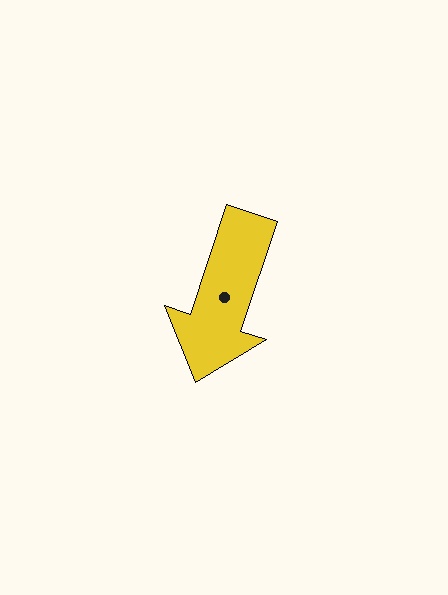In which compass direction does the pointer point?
South.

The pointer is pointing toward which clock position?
Roughly 7 o'clock.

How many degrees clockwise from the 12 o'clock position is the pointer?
Approximately 198 degrees.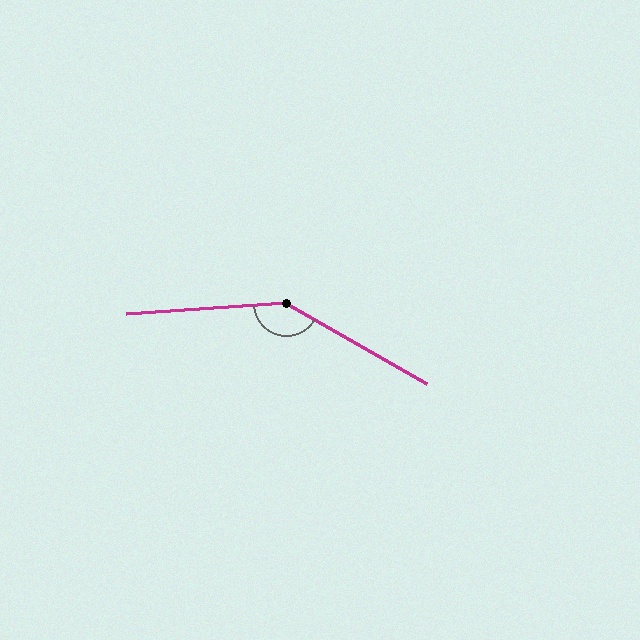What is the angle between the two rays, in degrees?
Approximately 146 degrees.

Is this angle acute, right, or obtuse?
It is obtuse.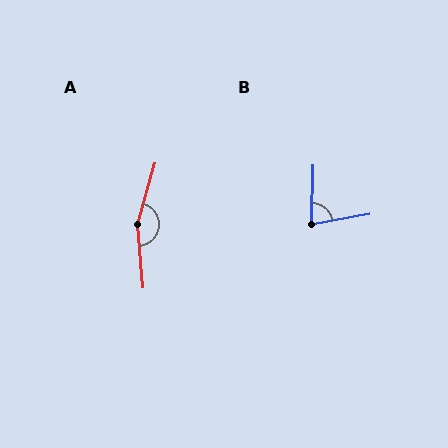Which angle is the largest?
A, at approximately 159 degrees.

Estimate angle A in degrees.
Approximately 159 degrees.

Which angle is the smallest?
B, at approximately 79 degrees.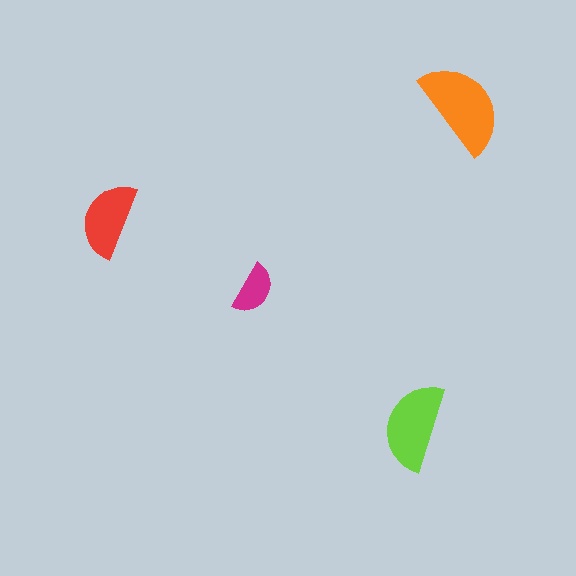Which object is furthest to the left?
The red semicircle is leftmost.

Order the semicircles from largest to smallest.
the orange one, the lime one, the red one, the magenta one.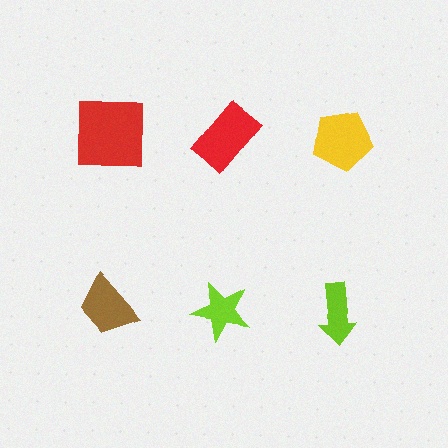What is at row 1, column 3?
A yellow pentagon.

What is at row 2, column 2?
A lime star.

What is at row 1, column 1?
A red square.